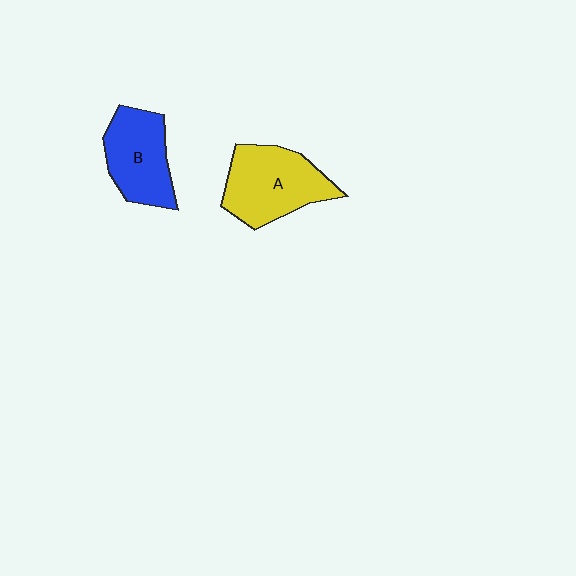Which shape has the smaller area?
Shape B (blue).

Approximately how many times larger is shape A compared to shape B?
Approximately 1.2 times.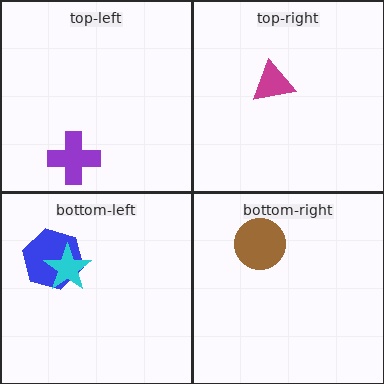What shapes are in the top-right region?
The magenta triangle.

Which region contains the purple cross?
The top-left region.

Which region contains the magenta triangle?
The top-right region.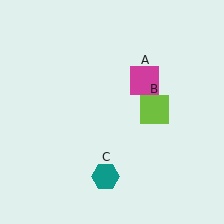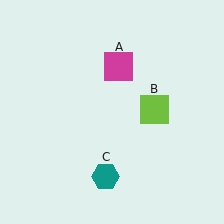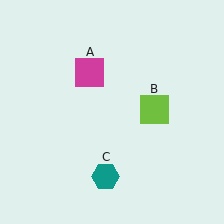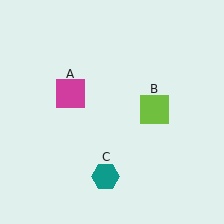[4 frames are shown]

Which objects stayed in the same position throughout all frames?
Lime square (object B) and teal hexagon (object C) remained stationary.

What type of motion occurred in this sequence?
The magenta square (object A) rotated counterclockwise around the center of the scene.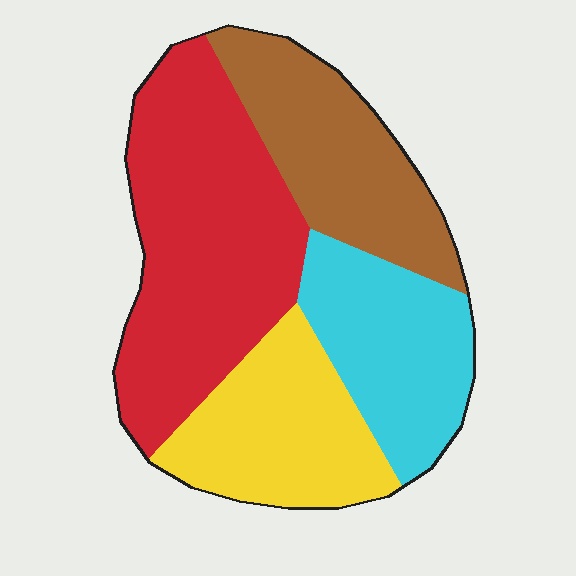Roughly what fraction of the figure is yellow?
Yellow covers about 20% of the figure.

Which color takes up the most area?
Red, at roughly 35%.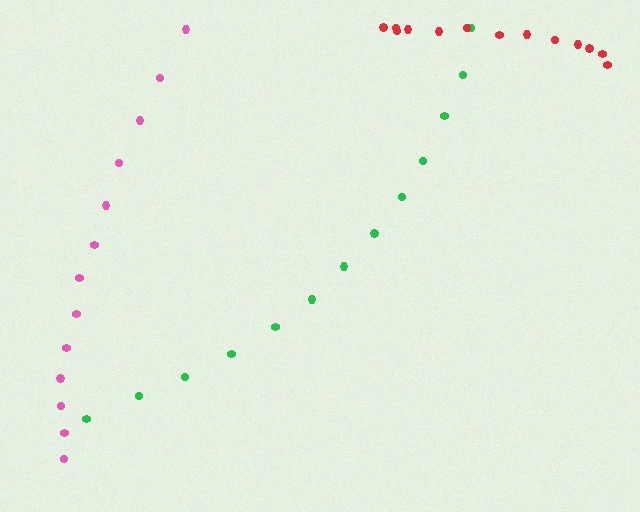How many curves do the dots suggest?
There are 3 distinct paths.